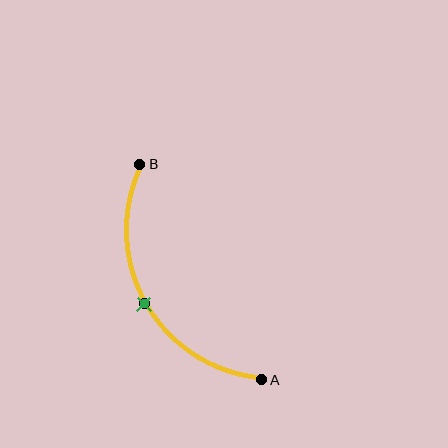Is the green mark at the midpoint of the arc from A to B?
Yes. The green mark lies on the arc at equal arc-length from both A and B — it is the arc midpoint.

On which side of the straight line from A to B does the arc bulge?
The arc bulges to the left of the straight line connecting A and B.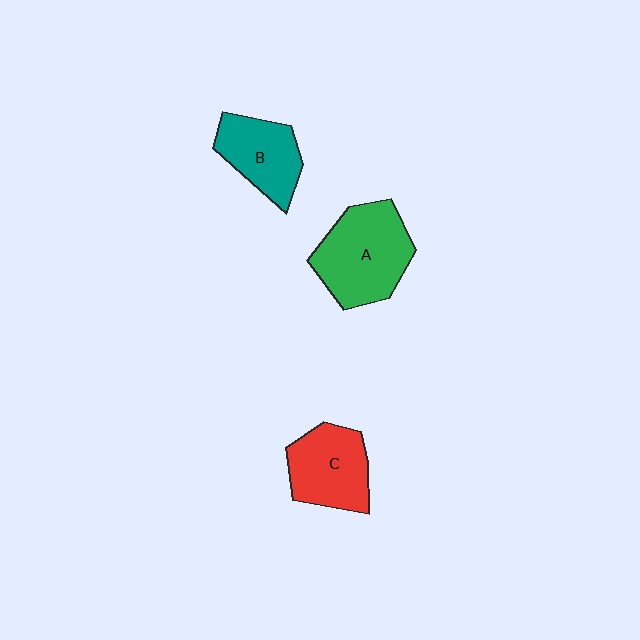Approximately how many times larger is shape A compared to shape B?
Approximately 1.4 times.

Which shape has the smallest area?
Shape B (teal).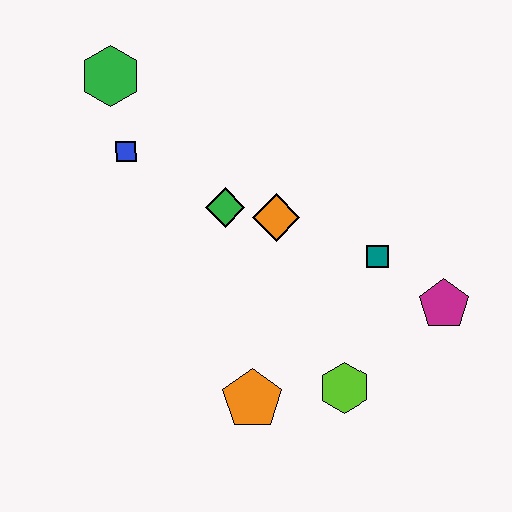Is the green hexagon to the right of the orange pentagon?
No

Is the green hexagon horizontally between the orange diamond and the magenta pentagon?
No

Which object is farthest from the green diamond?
The magenta pentagon is farthest from the green diamond.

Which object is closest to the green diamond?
The orange diamond is closest to the green diamond.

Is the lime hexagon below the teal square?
Yes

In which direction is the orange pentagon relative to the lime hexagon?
The orange pentagon is to the left of the lime hexagon.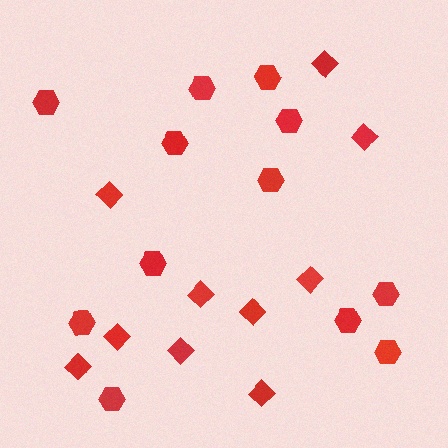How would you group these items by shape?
There are 2 groups: one group of hexagons (12) and one group of diamonds (10).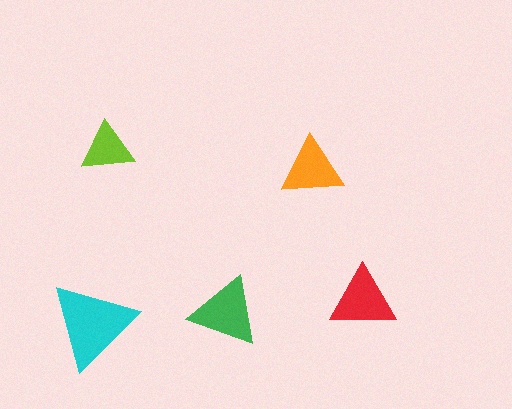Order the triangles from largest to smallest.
the cyan one, the green one, the red one, the orange one, the lime one.